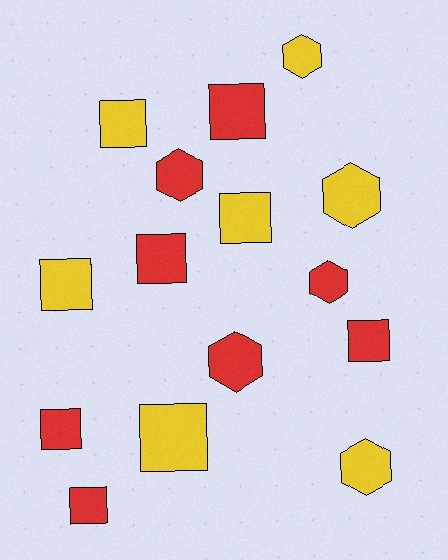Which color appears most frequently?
Red, with 8 objects.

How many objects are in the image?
There are 15 objects.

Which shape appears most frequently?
Square, with 9 objects.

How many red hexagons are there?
There are 3 red hexagons.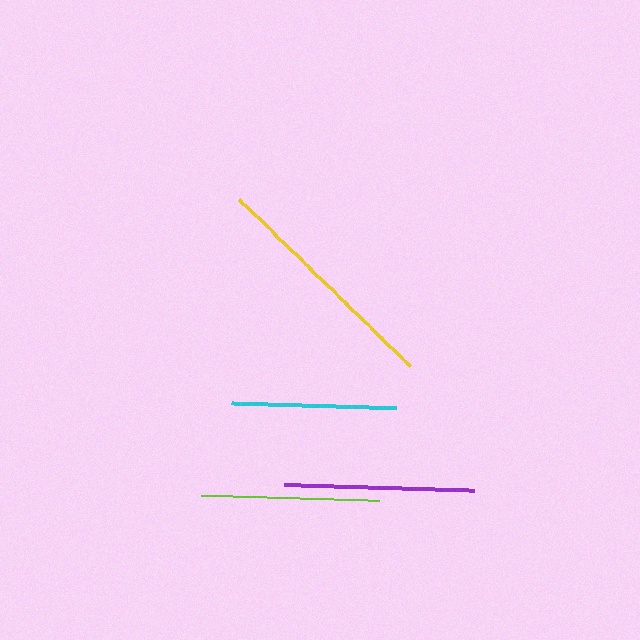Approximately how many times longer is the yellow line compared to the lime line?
The yellow line is approximately 1.3 times the length of the lime line.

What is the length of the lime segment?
The lime segment is approximately 178 pixels long.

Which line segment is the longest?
The yellow line is the longest at approximately 239 pixels.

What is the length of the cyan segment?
The cyan segment is approximately 165 pixels long.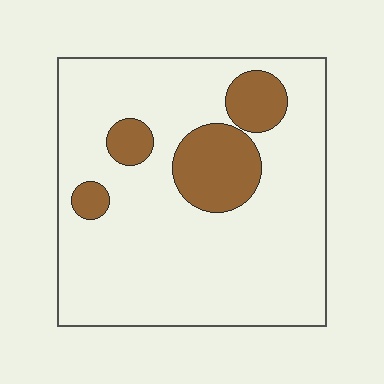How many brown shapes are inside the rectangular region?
4.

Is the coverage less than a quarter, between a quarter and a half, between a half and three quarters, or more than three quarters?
Less than a quarter.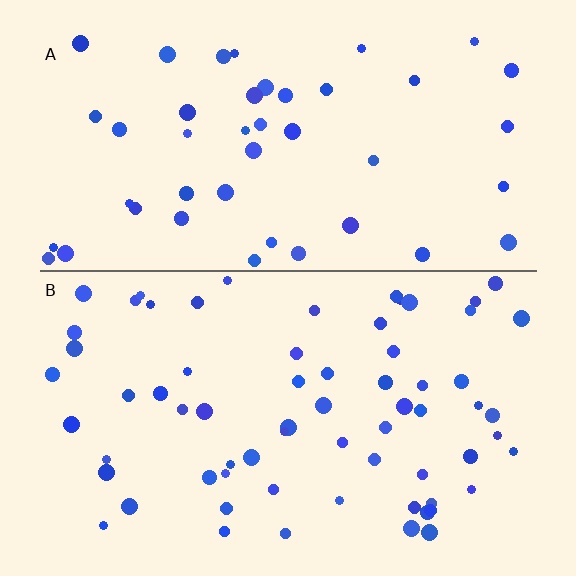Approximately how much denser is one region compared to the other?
Approximately 1.5× — region B over region A.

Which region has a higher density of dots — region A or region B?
B (the bottom).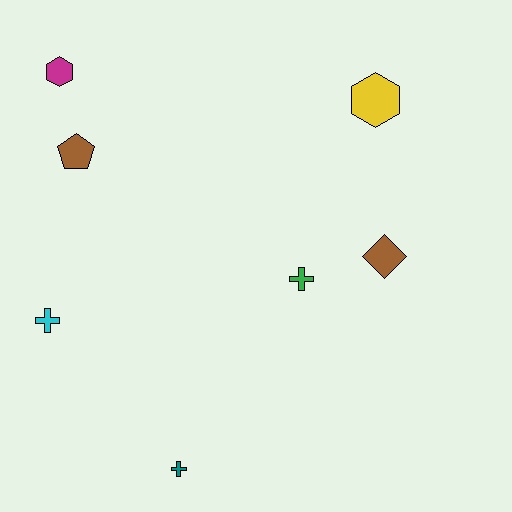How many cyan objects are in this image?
There is 1 cyan object.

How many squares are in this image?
There are no squares.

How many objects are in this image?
There are 7 objects.